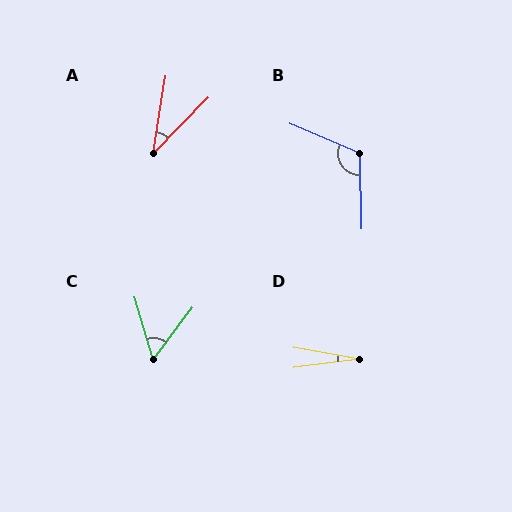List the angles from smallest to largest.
D (17°), A (35°), C (54°), B (114°).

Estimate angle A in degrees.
Approximately 35 degrees.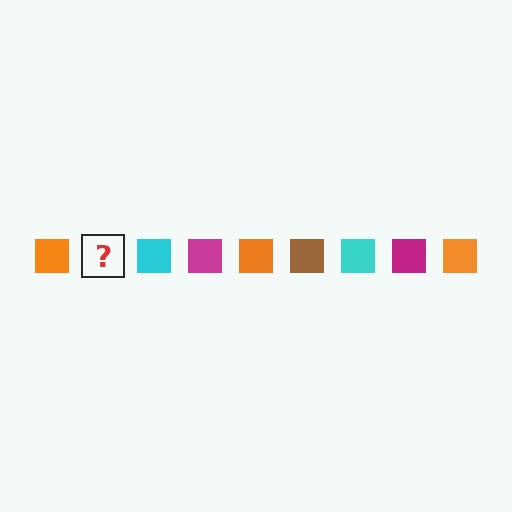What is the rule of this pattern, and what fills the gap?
The rule is that the pattern cycles through orange, brown, cyan, magenta squares. The gap should be filled with a brown square.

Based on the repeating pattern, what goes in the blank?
The blank should be a brown square.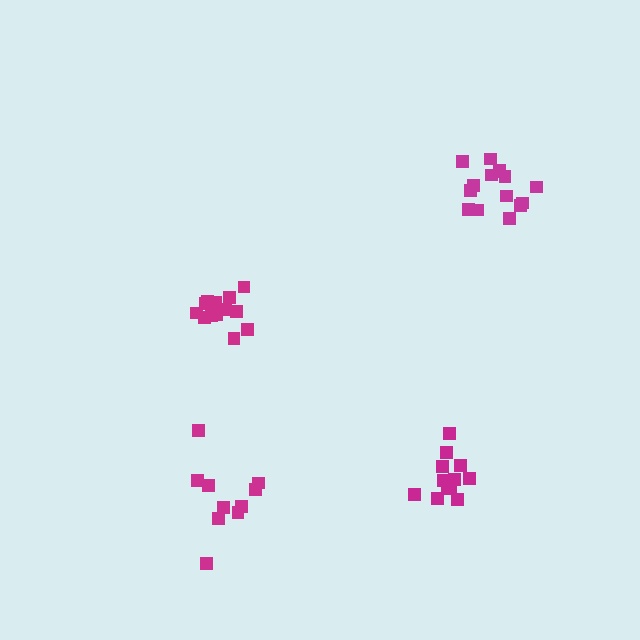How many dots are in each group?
Group 1: 10 dots, Group 2: 12 dots, Group 3: 13 dots, Group 4: 15 dots (50 total).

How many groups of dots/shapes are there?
There are 4 groups.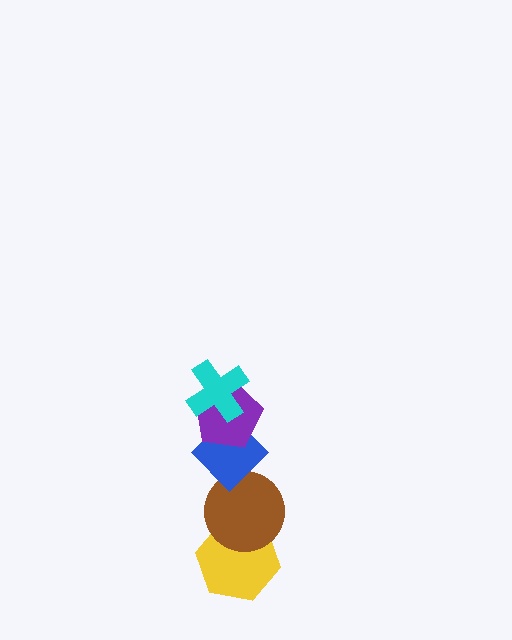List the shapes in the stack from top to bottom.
From top to bottom: the cyan cross, the purple pentagon, the blue diamond, the brown circle, the yellow hexagon.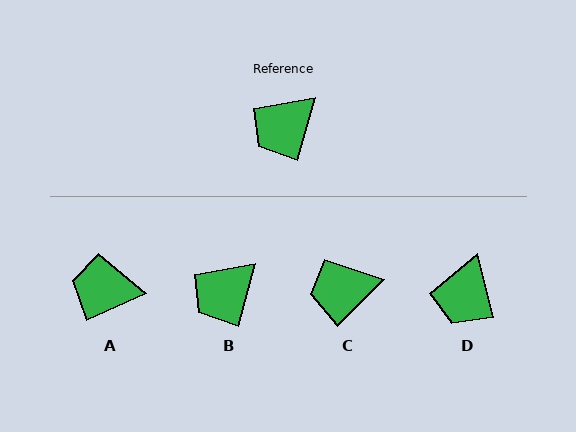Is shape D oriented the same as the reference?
No, it is off by about 29 degrees.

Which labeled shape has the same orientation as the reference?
B.